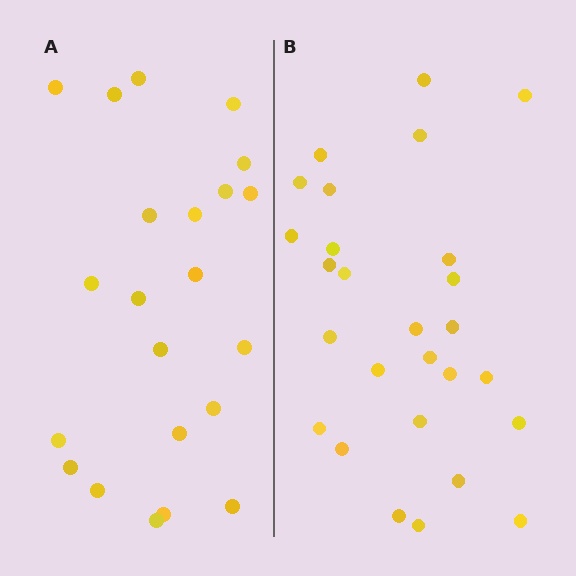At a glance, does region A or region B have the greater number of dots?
Region B (the right region) has more dots.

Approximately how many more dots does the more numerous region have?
Region B has about 5 more dots than region A.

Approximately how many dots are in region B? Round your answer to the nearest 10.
About 30 dots. (The exact count is 27, which rounds to 30.)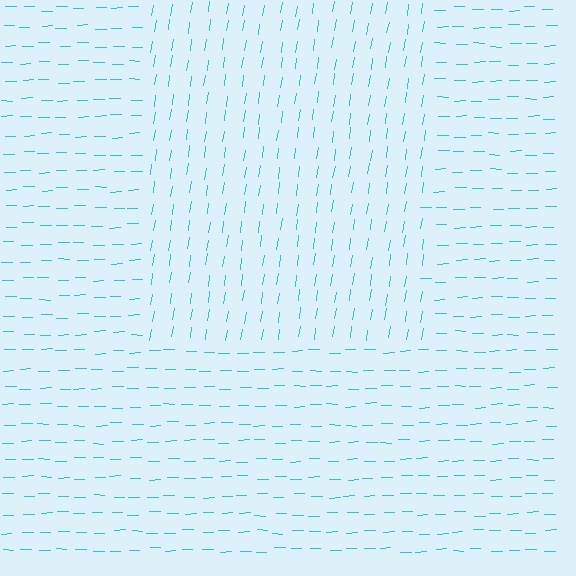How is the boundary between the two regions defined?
The boundary is defined purely by a change in line orientation (approximately 80 degrees difference). All lines are the same color and thickness.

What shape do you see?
I see a rectangle.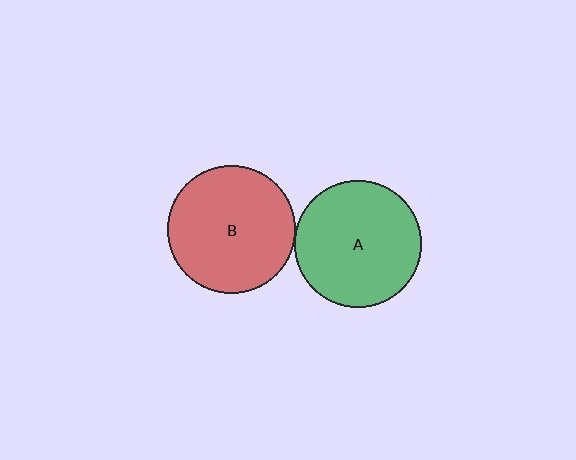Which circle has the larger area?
Circle B (red).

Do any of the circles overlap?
No, none of the circles overlap.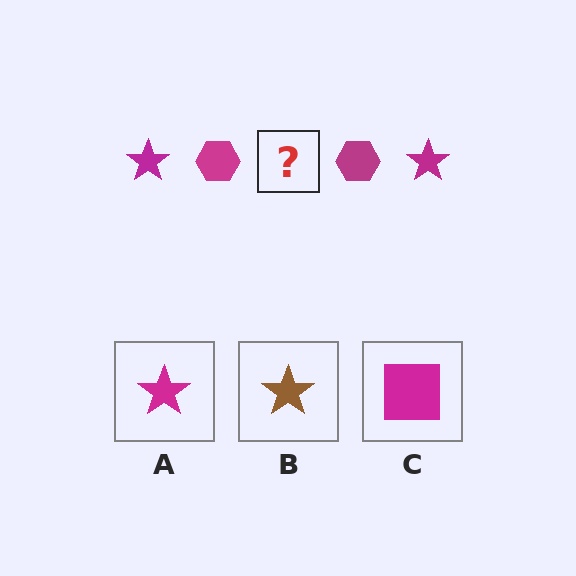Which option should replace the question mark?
Option A.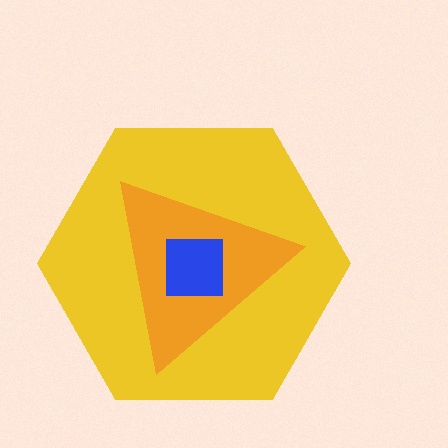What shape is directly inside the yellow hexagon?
The orange triangle.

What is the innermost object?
The blue square.